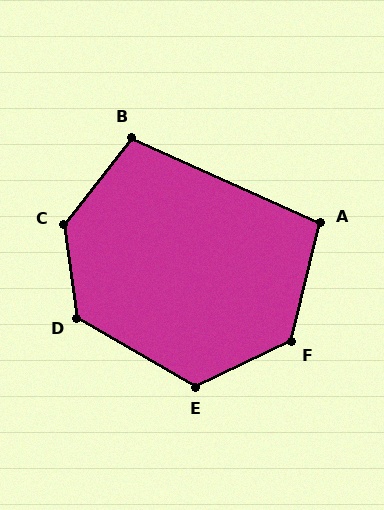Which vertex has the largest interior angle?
C, at approximately 134 degrees.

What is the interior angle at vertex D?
Approximately 128 degrees (obtuse).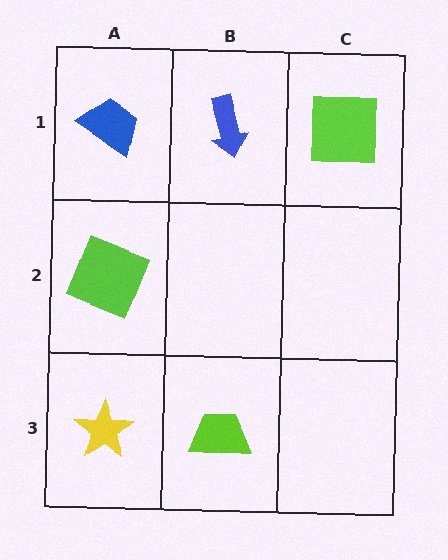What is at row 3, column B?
A lime trapezoid.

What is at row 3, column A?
A yellow star.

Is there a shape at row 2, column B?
No, that cell is empty.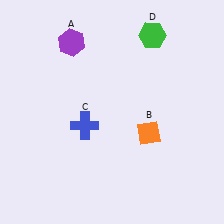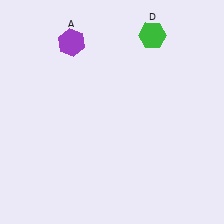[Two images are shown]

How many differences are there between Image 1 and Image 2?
There are 2 differences between the two images.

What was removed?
The orange diamond (B), the blue cross (C) were removed in Image 2.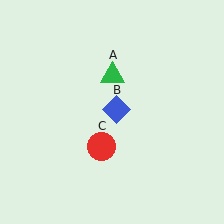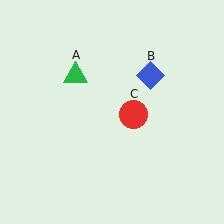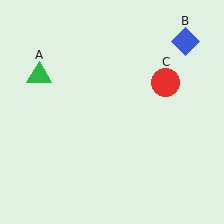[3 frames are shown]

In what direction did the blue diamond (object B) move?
The blue diamond (object B) moved up and to the right.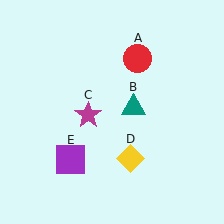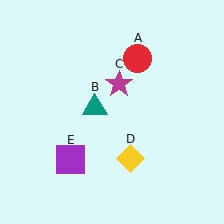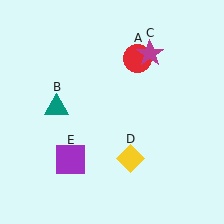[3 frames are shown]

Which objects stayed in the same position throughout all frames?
Red circle (object A) and yellow diamond (object D) and purple square (object E) remained stationary.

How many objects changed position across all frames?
2 objects changed position: teal triangle (object B), magenta star (object C).